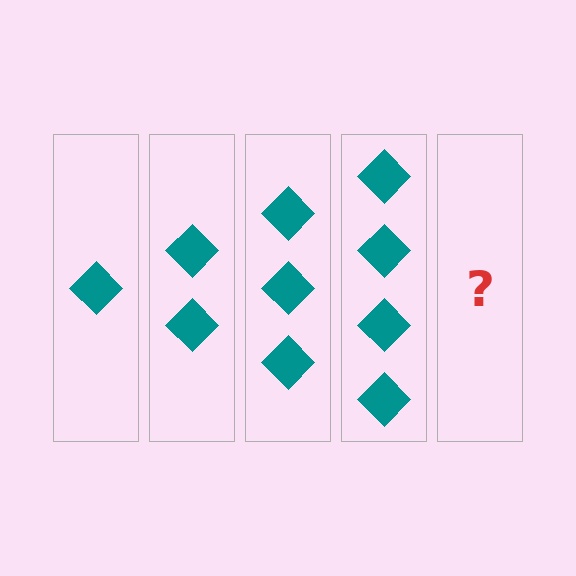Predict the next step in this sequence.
The next step is 5 diamonds.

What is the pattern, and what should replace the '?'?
The pattern is that each step adds one more diamond. The '?' should be 5 diamonds.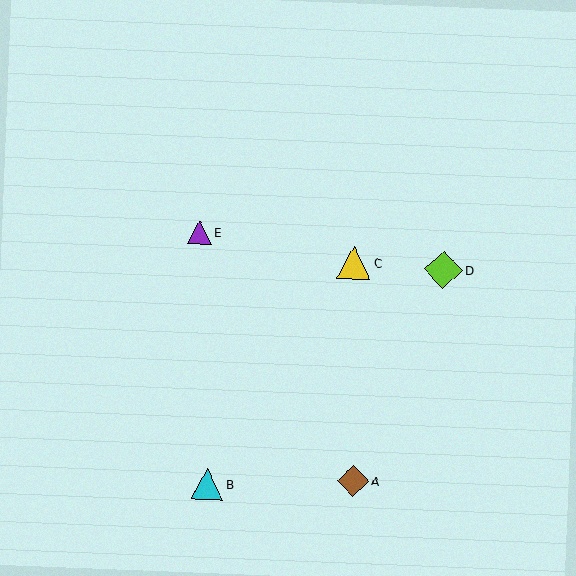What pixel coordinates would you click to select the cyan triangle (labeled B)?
Click at (207, 484) to select the cyan triangle B.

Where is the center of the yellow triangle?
The center of the yellow triangle is at (354, 262).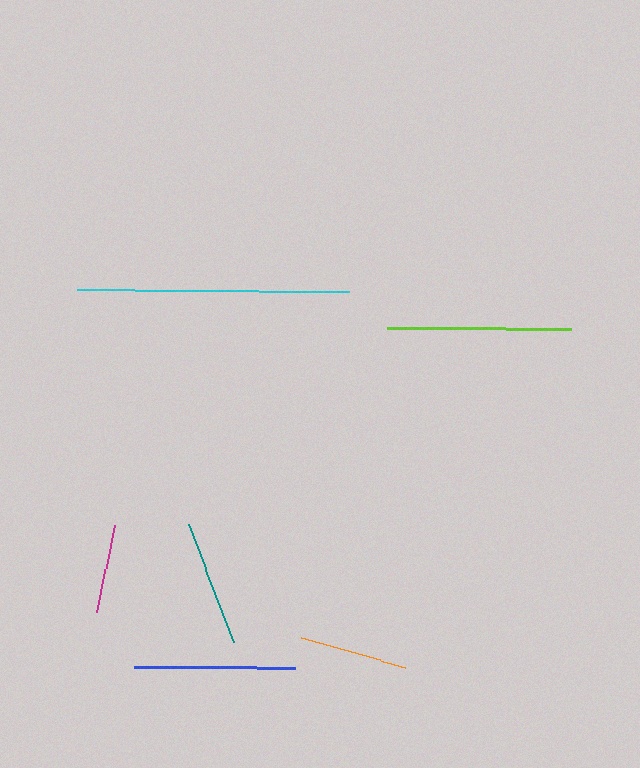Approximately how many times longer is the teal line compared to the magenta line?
The teal line is approximately 1.4 times the length of the magenta line.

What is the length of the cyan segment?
The cyan segment is approximately 272 pixels long.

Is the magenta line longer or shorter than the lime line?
The lime line is longer than the magenta line.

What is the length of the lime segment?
The lime segment is approximately 185 pixels long.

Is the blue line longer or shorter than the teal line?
The blue line is longer than the teal line.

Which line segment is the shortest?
The magenta line is the shortest at approximately 89 pixels.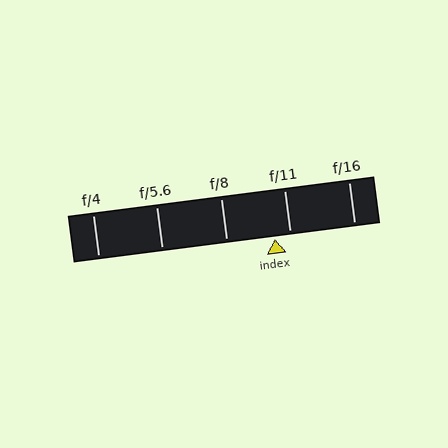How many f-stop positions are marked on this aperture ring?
There are 5 f-stop positions marked.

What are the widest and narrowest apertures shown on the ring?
The widest aperture shown is f/4 and the narrowest is f/16.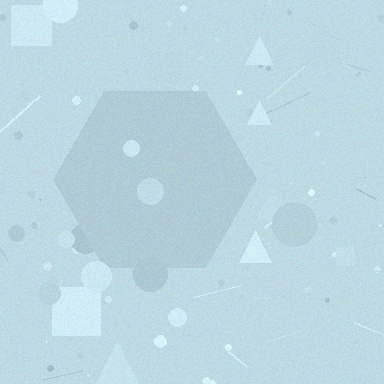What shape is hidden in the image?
A hexagon is hidden in the image.